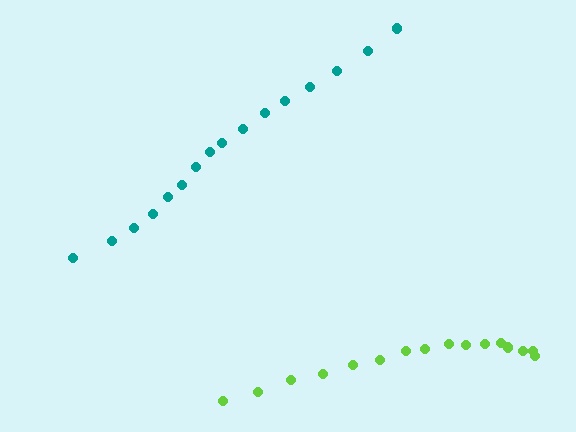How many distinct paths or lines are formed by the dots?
There are 2 distinct paths.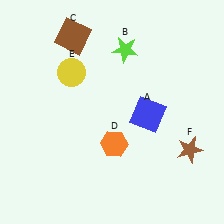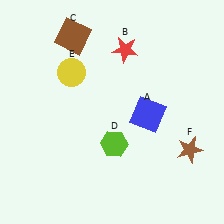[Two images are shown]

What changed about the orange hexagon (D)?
In Image 1, D is orange. In Image 2, it changed to lime.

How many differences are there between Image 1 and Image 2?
There are 2 differences between the two images.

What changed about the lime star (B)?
In Image 1, B is lime. In Image 2, it changed to red.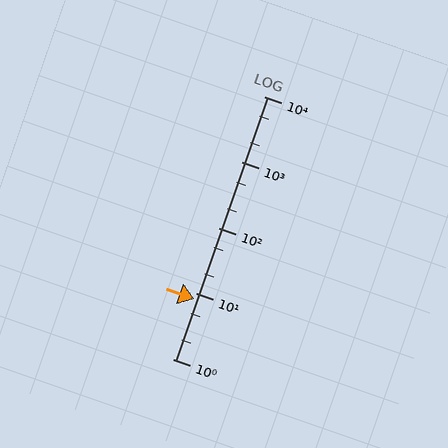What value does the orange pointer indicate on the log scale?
The pointer indicates approximately 8.3.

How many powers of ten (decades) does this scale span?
The scale spans 4 decades, from 1 to 10000.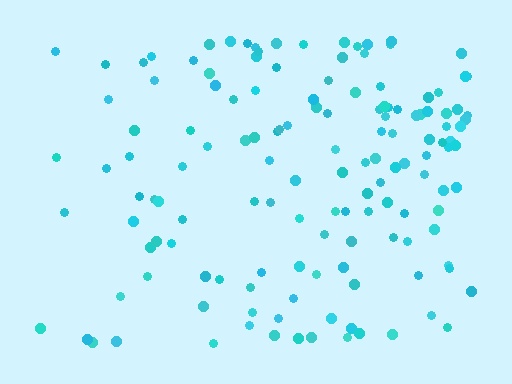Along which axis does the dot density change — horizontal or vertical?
Horizontal.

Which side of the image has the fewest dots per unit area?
The left.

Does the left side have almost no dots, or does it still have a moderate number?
Still a moderate number, just noticeably fewer than the right.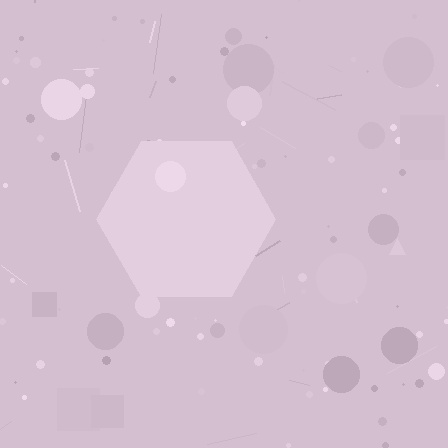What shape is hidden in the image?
A hexagon is hidden in the image.